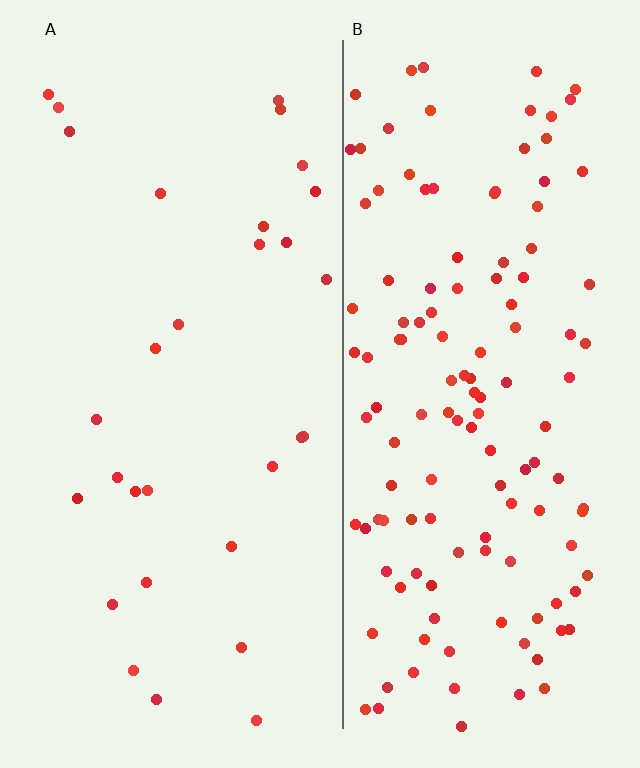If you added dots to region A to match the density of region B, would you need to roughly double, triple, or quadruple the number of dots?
Approximately quadruple.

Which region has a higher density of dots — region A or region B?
B (the right).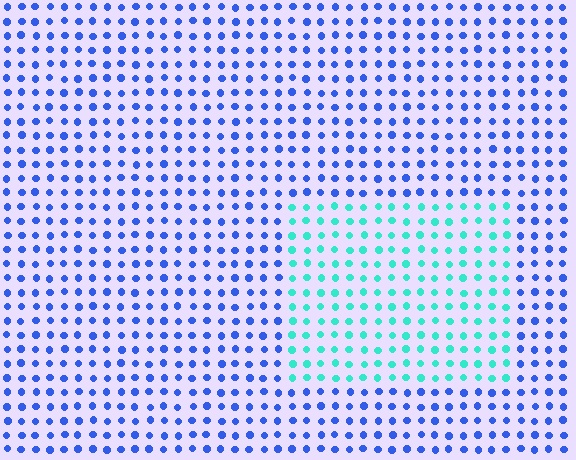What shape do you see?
I see a rectangle.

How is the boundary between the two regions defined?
The boundary is defined purely by a slight shift in hue (about 56 degrees). Spacing, size, and orientation are identical on both sides.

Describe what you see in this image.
The image is filled with small blue elements in a uniform arrangement. A rectangle-shaped region is visible where the elements are tinted to a slightly different hue, forming a subtle color boundary.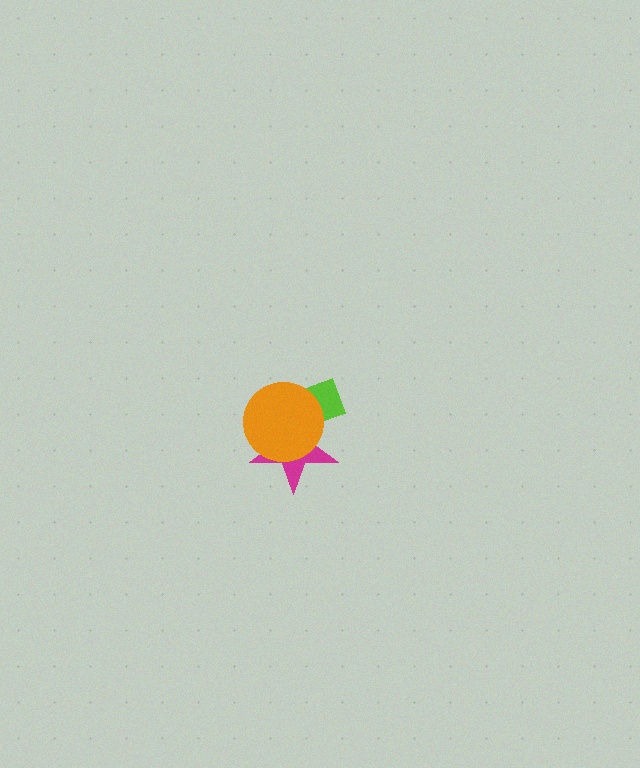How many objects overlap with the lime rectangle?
2 objects overlap with the lime rectangle.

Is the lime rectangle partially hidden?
Yes, it is partially covered by another shape.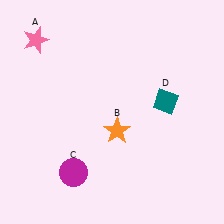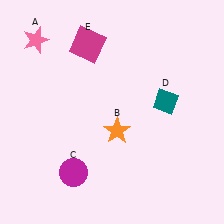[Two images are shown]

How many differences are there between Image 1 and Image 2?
There is 1 difference between the two images.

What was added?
A magenta square (E) was added in Image 2.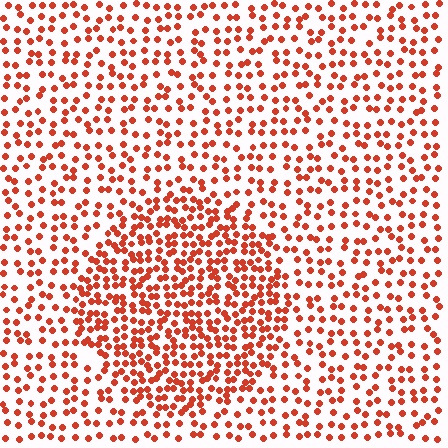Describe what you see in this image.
The image contains small red elements arranged at two different densities. A circle-shaped region is visible where the elements are more densely packed than the surrounding area.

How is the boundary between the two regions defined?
The boundary is defined by a change in element density (approximately 1.9x ratio). All elements are the same color, size, and shape.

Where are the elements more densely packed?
The elements are more densely packed inside the circle boundary.